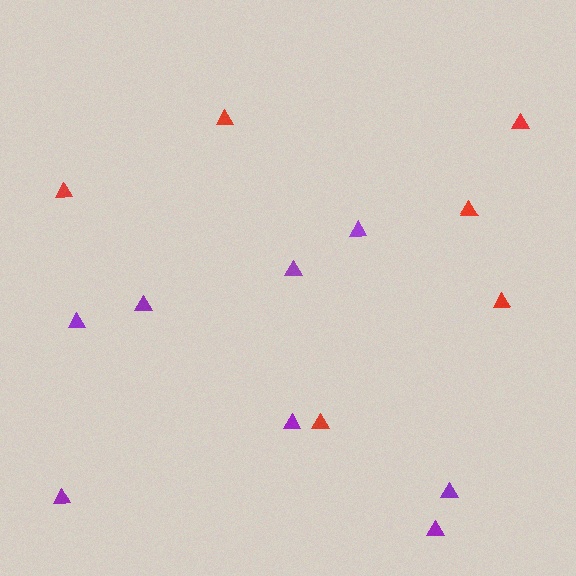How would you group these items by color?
There are 2 groups: one group of red triangles (6) and one group of purple triangles (8).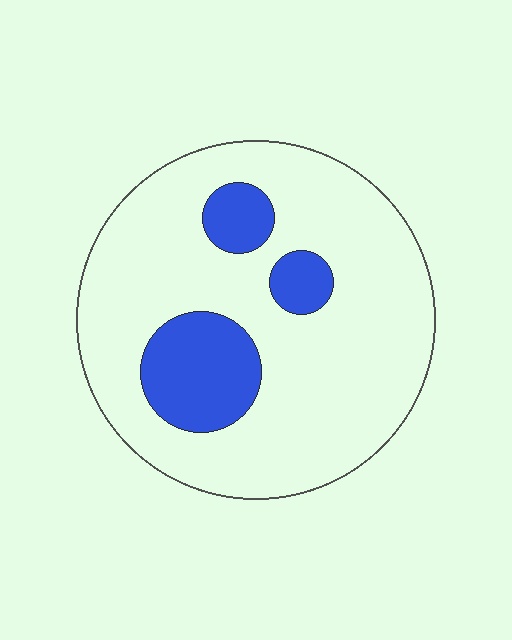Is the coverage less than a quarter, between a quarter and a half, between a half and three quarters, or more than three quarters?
Less than a quarter.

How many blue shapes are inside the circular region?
3.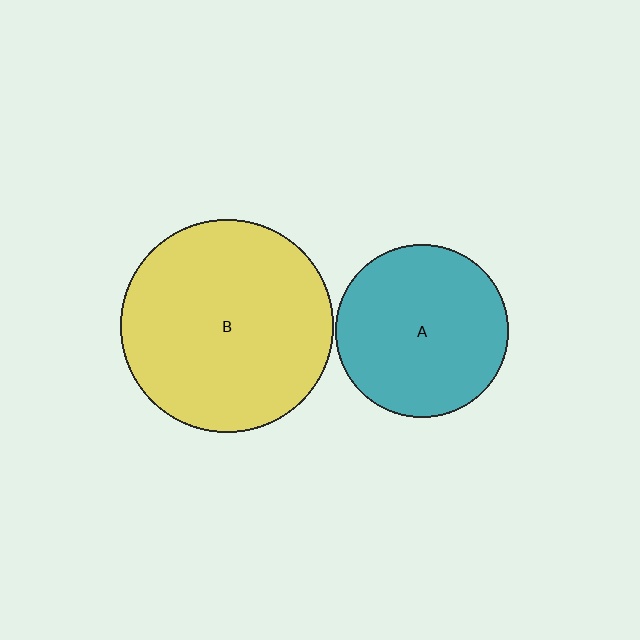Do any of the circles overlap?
No, none of the circles overlap.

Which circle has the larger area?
Circle B (yellow).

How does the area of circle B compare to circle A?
Approximately 1.5 times.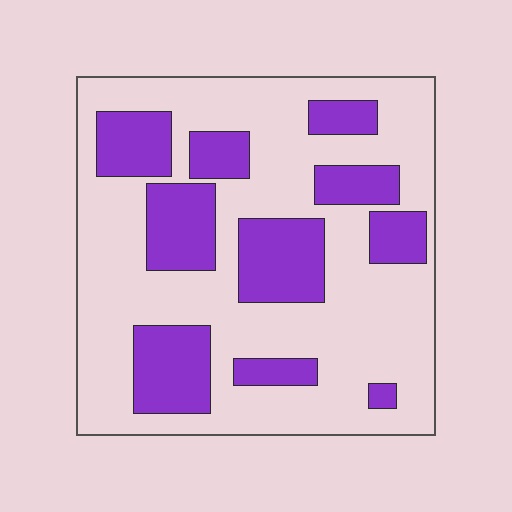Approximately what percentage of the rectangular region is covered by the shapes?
Approximately 30%.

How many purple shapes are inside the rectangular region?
10.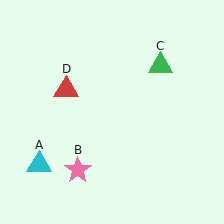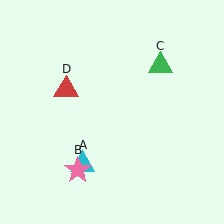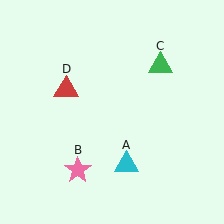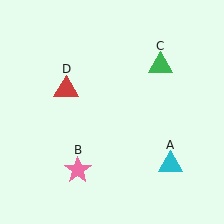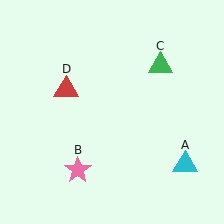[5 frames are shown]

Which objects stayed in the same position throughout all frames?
Pink star (object B) and green triangle (object C) and red triangle (object D) remained stationary.